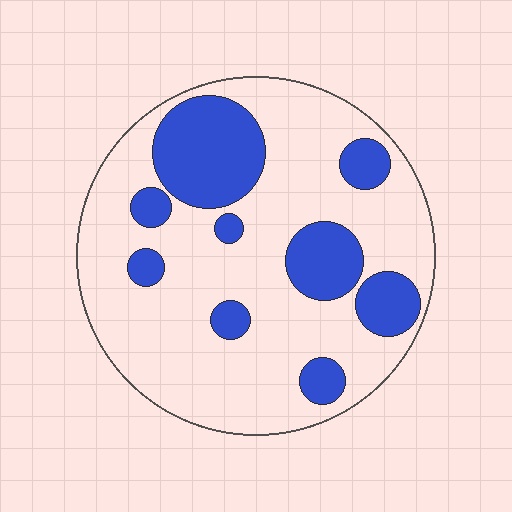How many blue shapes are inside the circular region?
9.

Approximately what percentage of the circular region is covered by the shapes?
Approximately 25%.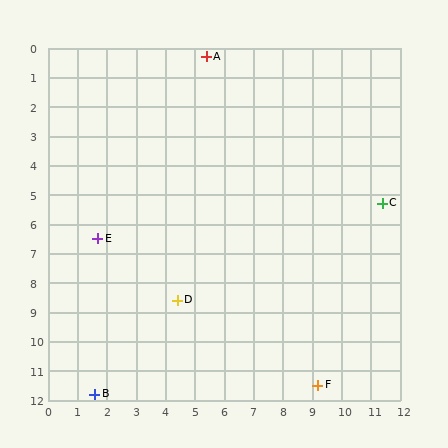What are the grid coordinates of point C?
Point C is at approximately (11.4, 5.3).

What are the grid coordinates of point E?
Point E is at approximately (1.7, 6.5).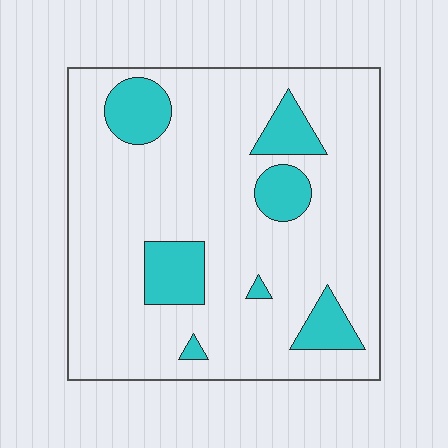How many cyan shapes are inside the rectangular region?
7.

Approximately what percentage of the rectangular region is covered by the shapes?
Approximately 15%.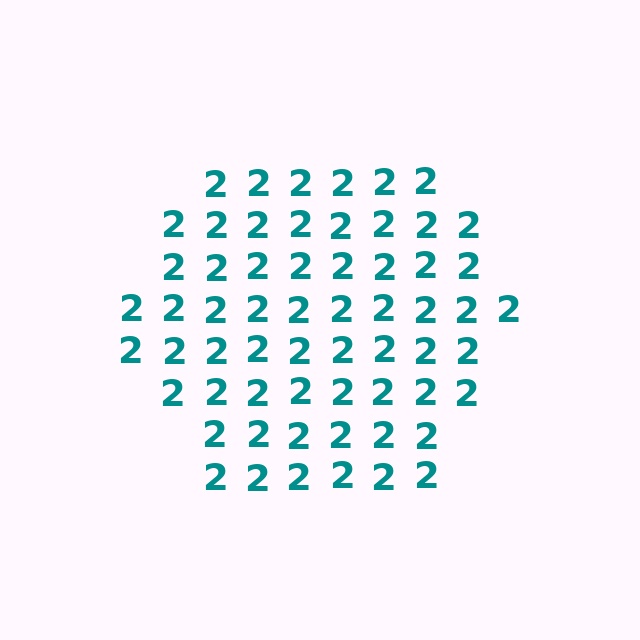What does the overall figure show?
The overall figure shows a hexagon.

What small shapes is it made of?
It is made of small digit 2's.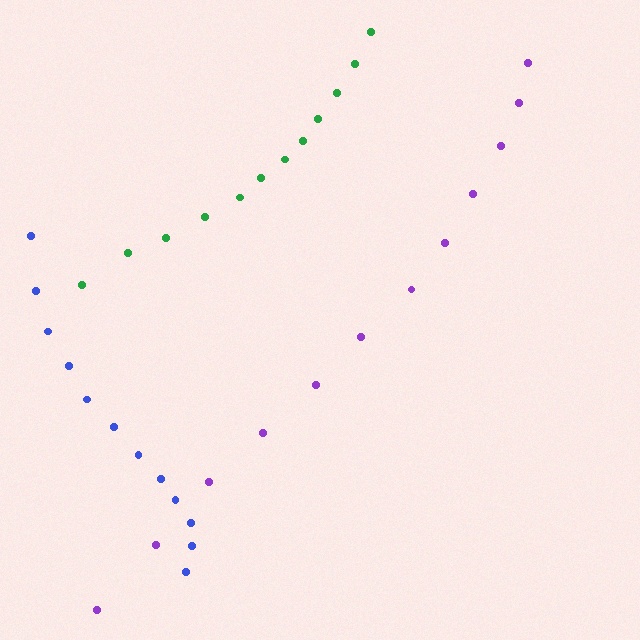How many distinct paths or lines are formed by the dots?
There are 3 distinct paths.